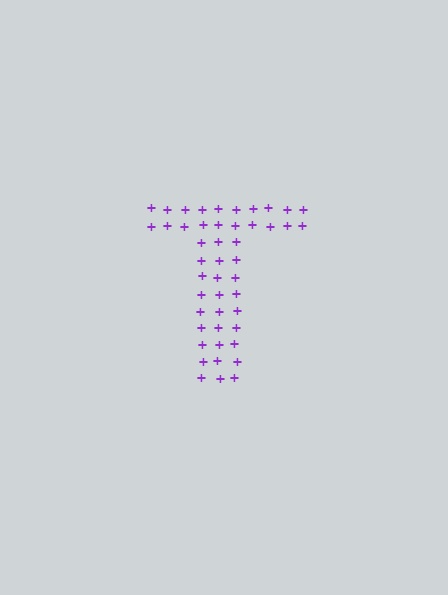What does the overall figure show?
The overall figure shows the letter T.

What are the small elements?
The small elements are plus signs.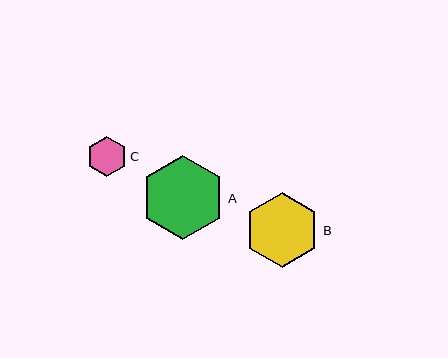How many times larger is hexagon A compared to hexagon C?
Hexagon A is approximately 2.1 times the size of hexagon C.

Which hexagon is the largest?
Hexagon A is the largest with a size of approximately 84 pixels.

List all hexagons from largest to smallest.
From largest to smallest: A, B, C.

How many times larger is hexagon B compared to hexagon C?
Hexagon B is approximately 1.8 times the size of hexagon C.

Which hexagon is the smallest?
Hexagon C is the smallest with a size of approximately 40 pixels.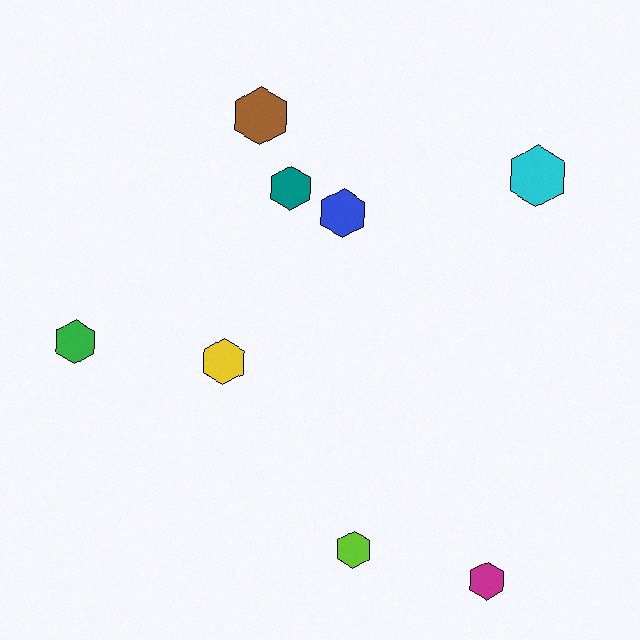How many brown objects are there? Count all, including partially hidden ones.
There is 1 brown object.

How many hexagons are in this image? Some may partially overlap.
There are 8 hexagons.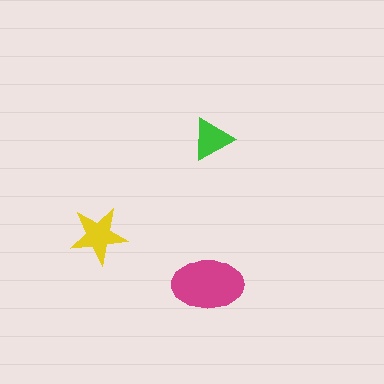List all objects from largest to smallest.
The magenta ellipse, the yellow star, the green triangle.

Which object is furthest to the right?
The green triangle is rightmost.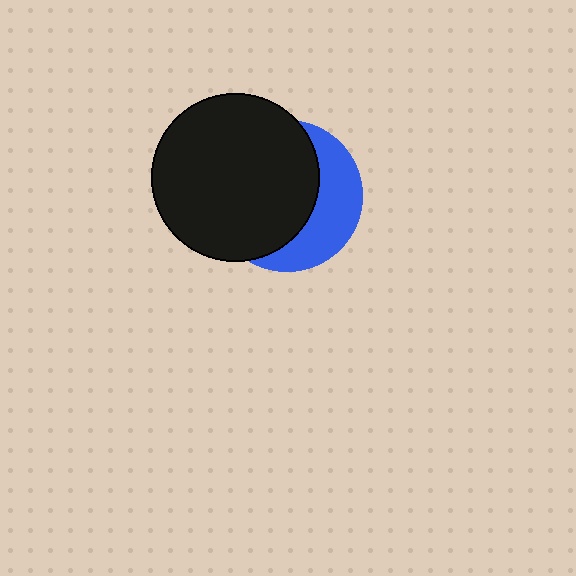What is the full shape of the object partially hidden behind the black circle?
The partially hidden object is a blue circle.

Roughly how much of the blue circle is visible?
A small part of it is visible (roughly 36%).